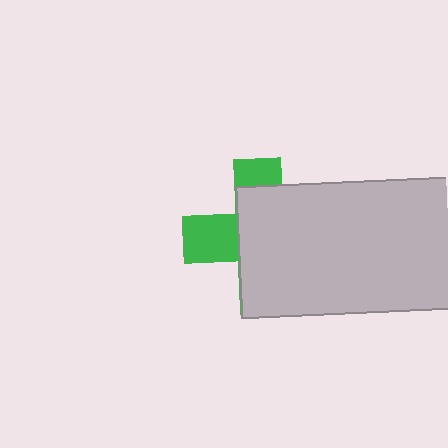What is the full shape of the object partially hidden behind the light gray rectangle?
The partially hidden object is a green cross.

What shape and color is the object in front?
The object in front is a light gray rectangle.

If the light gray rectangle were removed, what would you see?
You would see the complete green cross.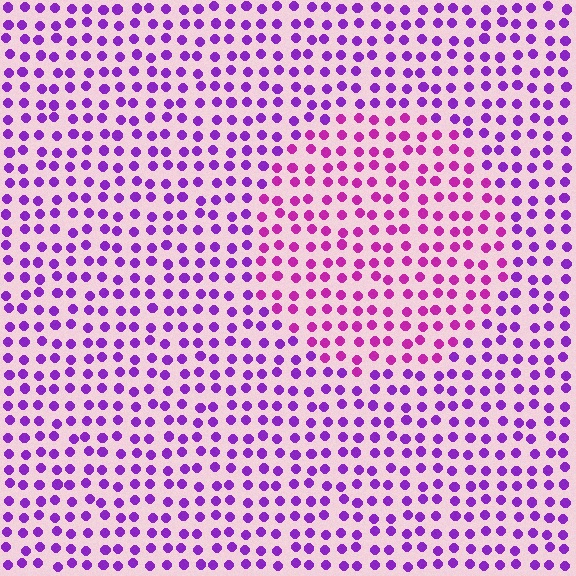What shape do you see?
I see a circle.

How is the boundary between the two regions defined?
The boundary is defined purely by a slight shift in hue (about 31 degrees). Spacing, size, and orientation are identical on both sides.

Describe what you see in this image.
The image is filled with small purple elements in a uniform arrangement. A circle-shaped region is visible where the elements are tinted to a slightly different hue, forming a subtle color boundary.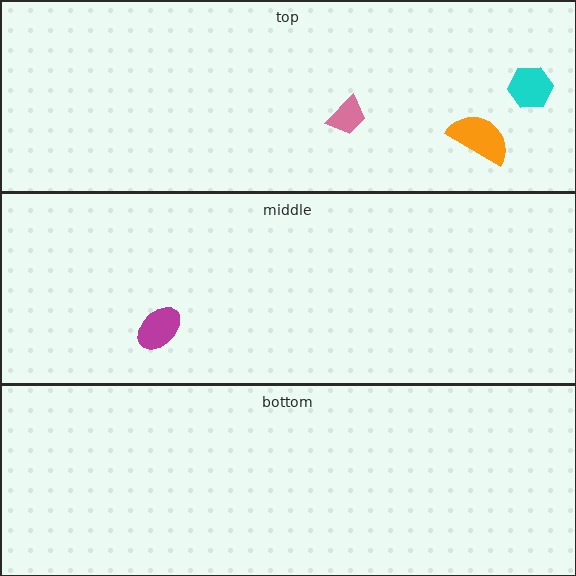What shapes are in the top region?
The pink trapezoid, the cyan hexagon, the orange semicircle.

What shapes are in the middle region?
The magenta ellipse.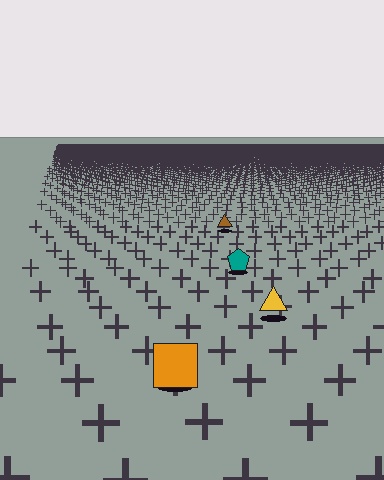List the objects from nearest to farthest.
From nearest to farthest: the orange square, the yellow triangle, the teal pentagon, the brown triangle.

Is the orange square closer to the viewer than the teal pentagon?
Yes. The orange square is closer — you can tell from the texture gradient: the ground texture is coarser near it.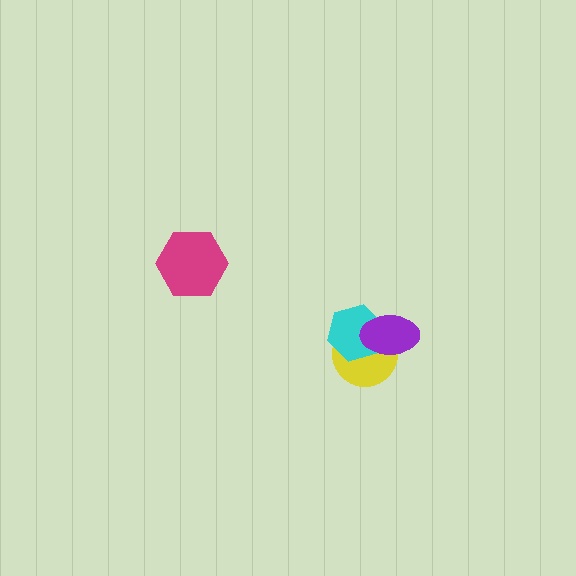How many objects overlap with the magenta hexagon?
0 objects overlap with the magenta hexagon.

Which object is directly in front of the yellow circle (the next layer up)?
The cyan hexagon is directly in front of the yellow circle.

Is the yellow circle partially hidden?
Yes, it is partially covered by another shape.